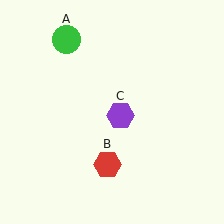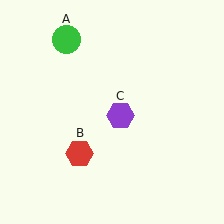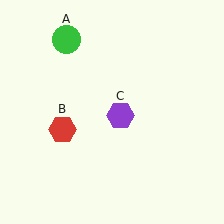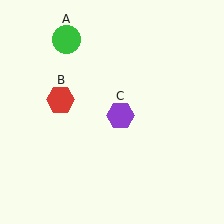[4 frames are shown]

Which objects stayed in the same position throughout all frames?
Green circle (object A) and purple hexagon (object C) remained stationary.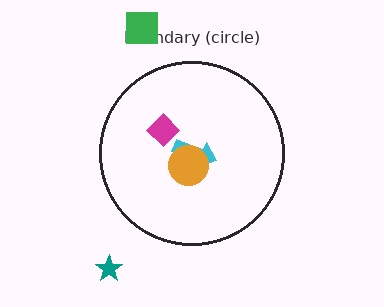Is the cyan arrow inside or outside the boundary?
Inside.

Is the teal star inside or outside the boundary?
Outside.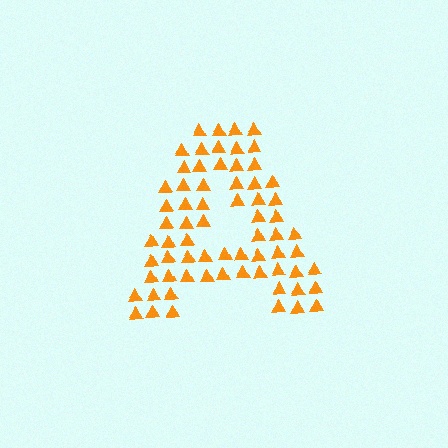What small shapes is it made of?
It is made of small triangles.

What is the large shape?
The large shape is the letter A.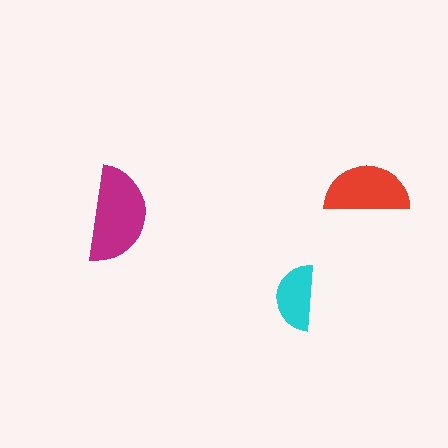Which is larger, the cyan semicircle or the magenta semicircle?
The magenta one.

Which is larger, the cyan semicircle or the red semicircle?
The red one.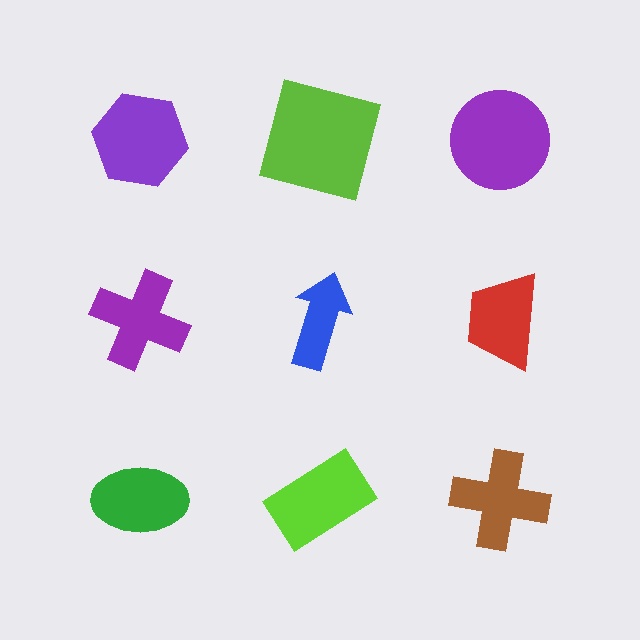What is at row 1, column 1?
A purple hexagon.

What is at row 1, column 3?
A purple circle.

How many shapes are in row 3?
3 shapes.